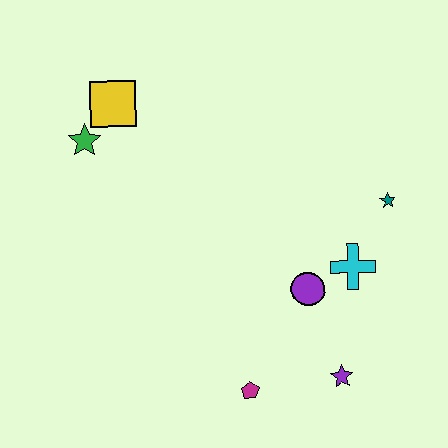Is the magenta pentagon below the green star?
Yes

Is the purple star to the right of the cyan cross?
No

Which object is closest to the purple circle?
The cyan cross is closest to the purple circle.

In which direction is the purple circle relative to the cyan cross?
The purple circle is to the left of the cyan cross.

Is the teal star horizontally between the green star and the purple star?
No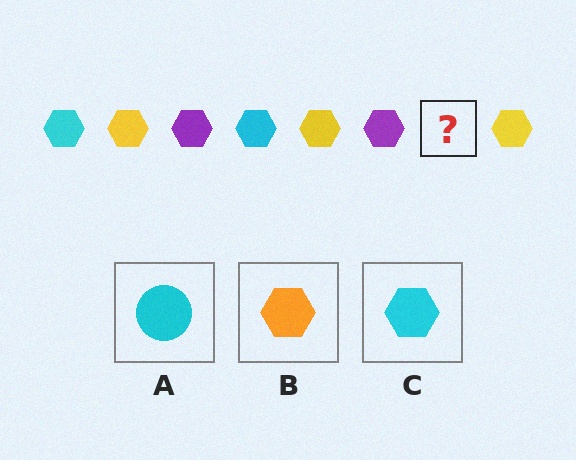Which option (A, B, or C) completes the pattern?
C.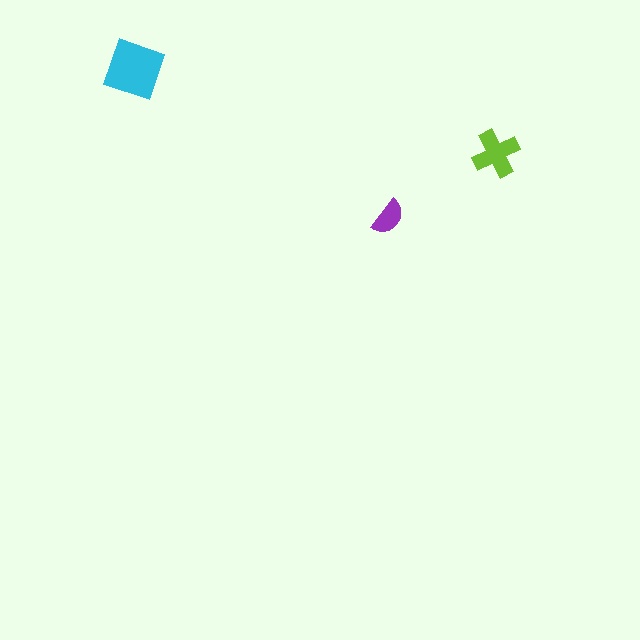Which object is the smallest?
The purple semicircle.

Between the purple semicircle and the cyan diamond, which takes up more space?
The cyan diamond.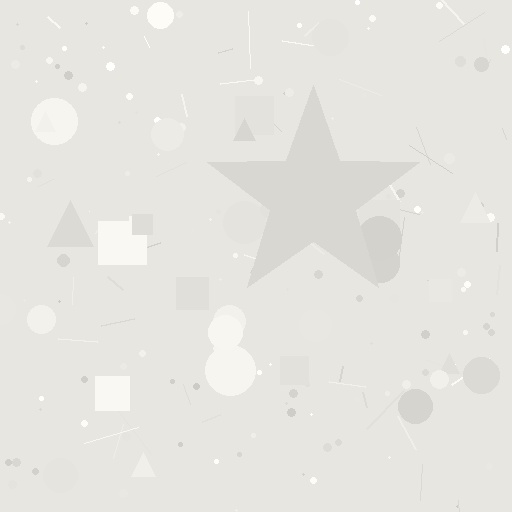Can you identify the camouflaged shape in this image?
The camouflaged shape is a star.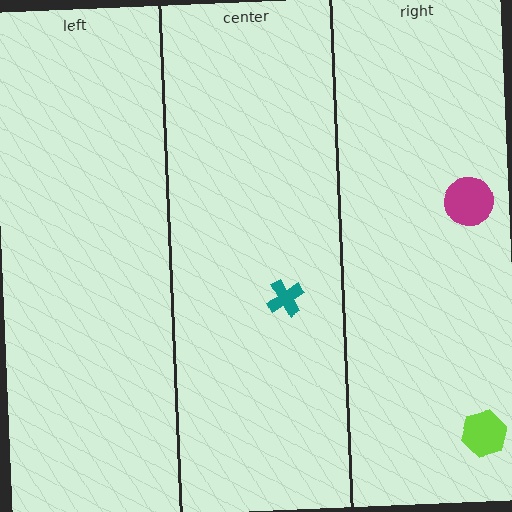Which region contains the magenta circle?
The right region.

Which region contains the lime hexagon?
The right region.